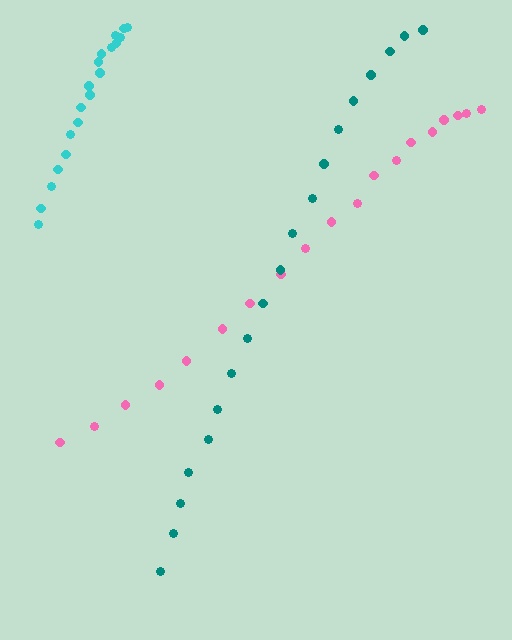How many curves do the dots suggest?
There are 3 distinct paths.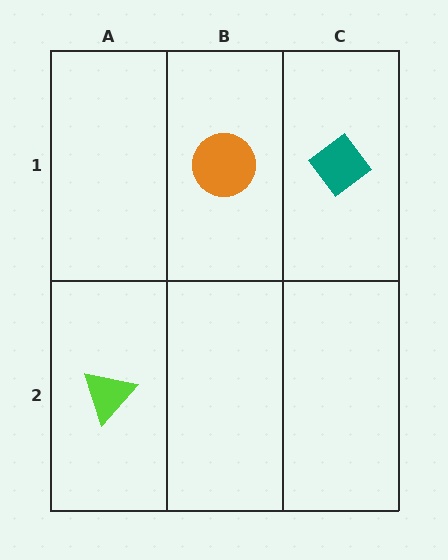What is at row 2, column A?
A lime triangle.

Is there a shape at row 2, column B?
No, that cell is empty.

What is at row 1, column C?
A teal diamond.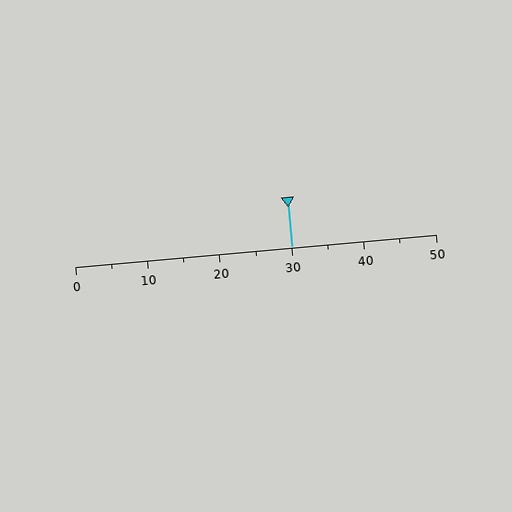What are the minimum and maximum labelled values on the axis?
The axis runs from 0 to 50.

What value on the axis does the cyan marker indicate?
The marker indicates approximately 30.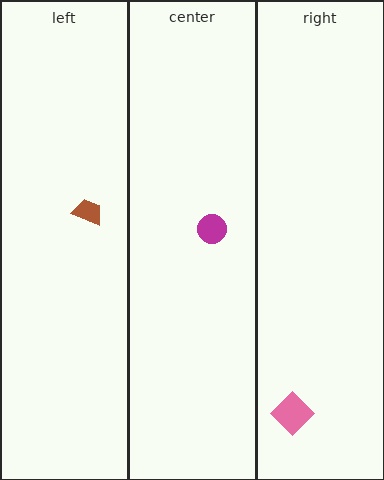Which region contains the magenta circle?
The center region.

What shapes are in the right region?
The pink diamond.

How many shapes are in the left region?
1.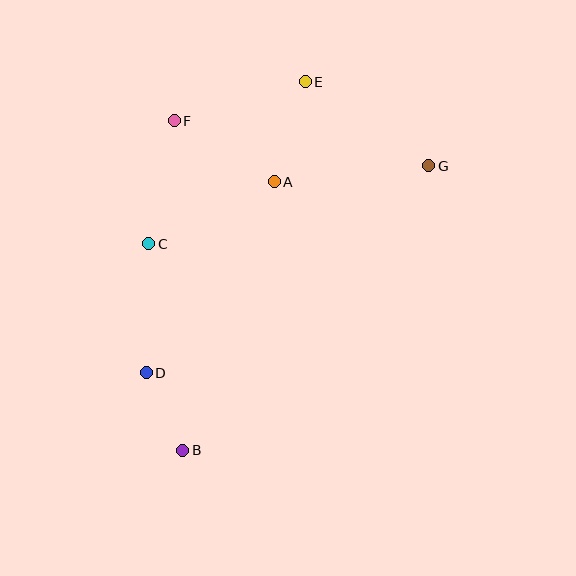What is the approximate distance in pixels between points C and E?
The distance between C and E is approximately 225 pixels.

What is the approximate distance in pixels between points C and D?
The distance between C and D is approximately 129 pixels.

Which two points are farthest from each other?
Points B and E are farthest from each other.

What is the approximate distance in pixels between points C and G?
The distance between C and G is approximately 291 pixels.